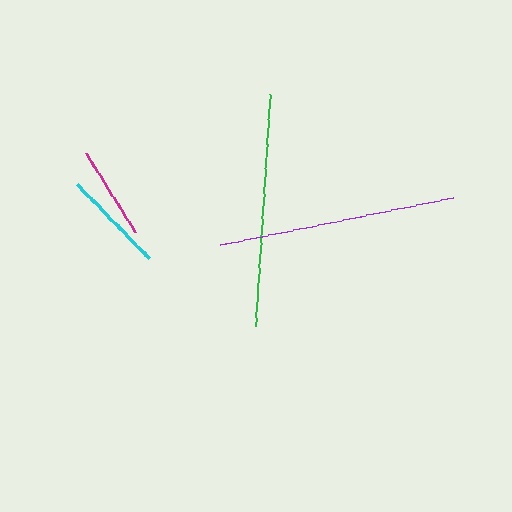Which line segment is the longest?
The purple line is the longest at approximately 238 pixels.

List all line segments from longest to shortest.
From longest to shortest: purple, green, cyan, magenta.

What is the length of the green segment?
The green segment is approximately 232 pixels long.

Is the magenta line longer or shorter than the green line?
The green line is longer than the magenta line.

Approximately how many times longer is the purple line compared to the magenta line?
The purple line is approximately 2.6 times the length of the magenta line.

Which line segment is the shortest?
The magenta line is the shortest at approximately 93 pixels.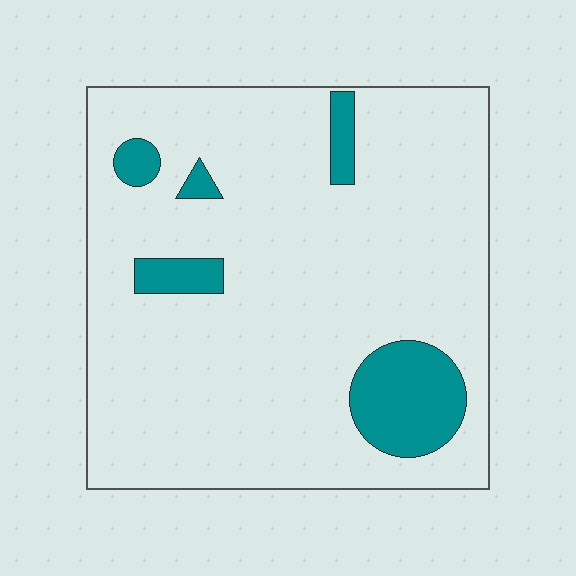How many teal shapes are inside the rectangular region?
5.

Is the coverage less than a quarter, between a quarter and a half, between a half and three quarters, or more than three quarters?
Less than a quarter.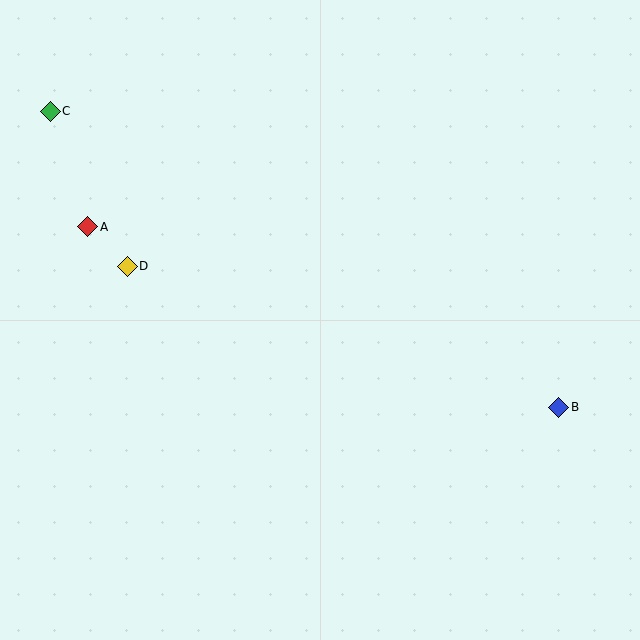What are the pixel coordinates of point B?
Point B is at (559, 407).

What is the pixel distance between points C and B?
The distance between C and B is 589 pixels.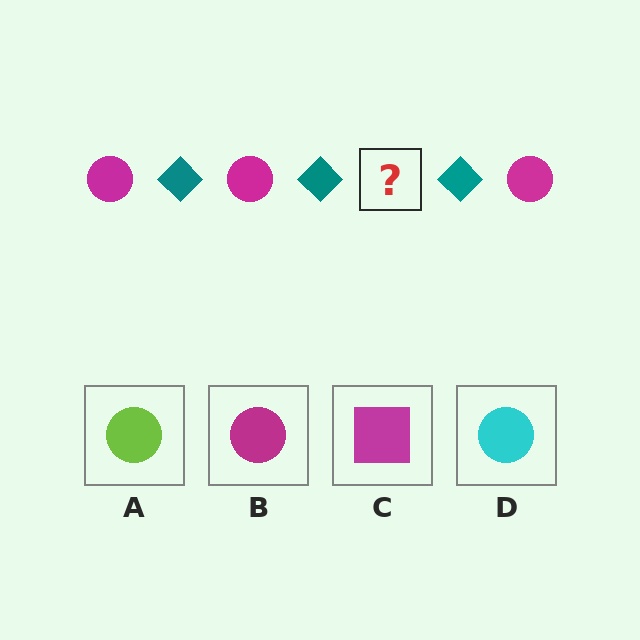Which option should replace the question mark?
Option B.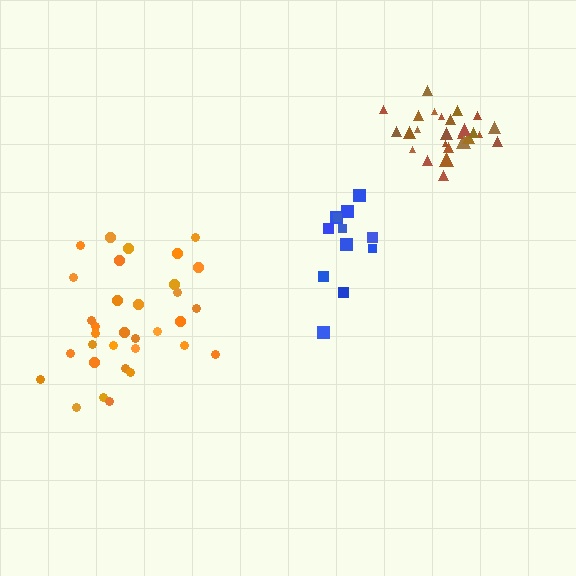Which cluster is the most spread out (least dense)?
Blue.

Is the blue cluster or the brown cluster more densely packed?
Brown.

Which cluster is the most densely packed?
Brown.